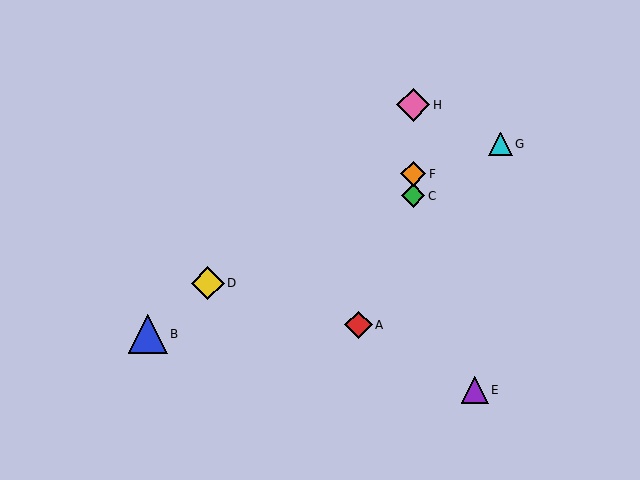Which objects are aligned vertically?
Objects C, F, H are aligned vertically.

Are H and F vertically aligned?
Yes, both are at x≈413.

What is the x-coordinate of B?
Object B is at x≈148.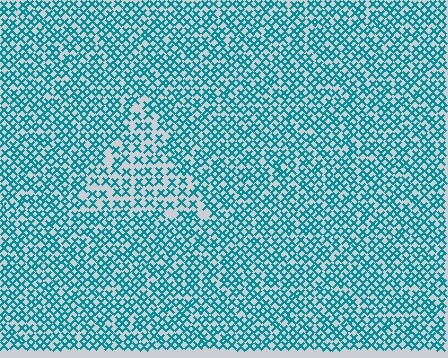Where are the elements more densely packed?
The elements are more densely packed outside the triangle boundary.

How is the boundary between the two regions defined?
The boundary is defined by a change in element density (approximately 1.6x ratio). All elements are the same color, size, and shape.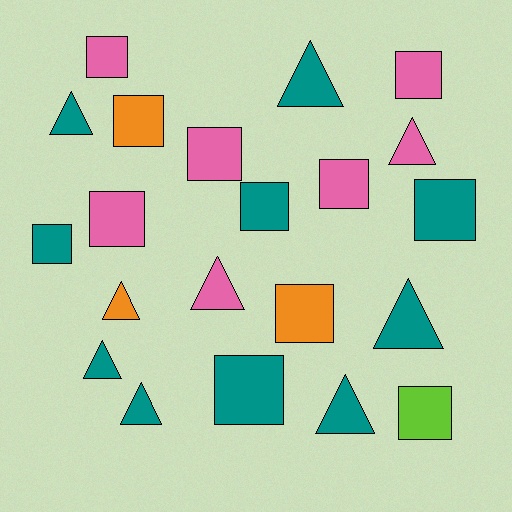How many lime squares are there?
There is 1 lime square.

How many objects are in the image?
There are 21 objects.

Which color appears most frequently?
Teal, with 10 objects.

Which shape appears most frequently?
Square, with 12 objects.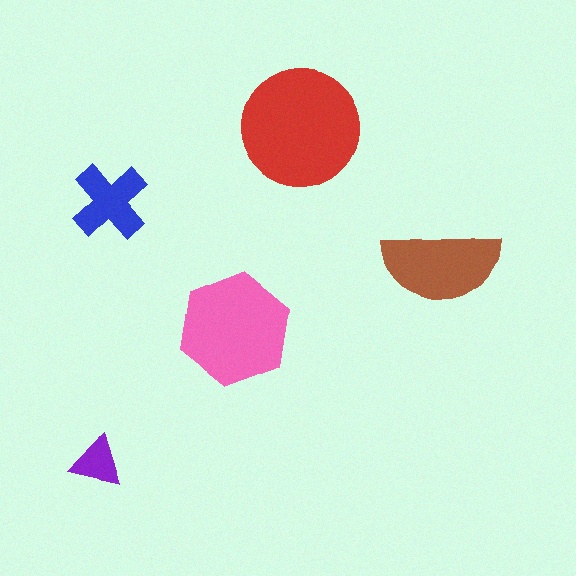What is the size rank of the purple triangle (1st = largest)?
5th.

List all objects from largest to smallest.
The red circle, the pink hexagon, the brown semicircle, the blue cross, the purple triangle.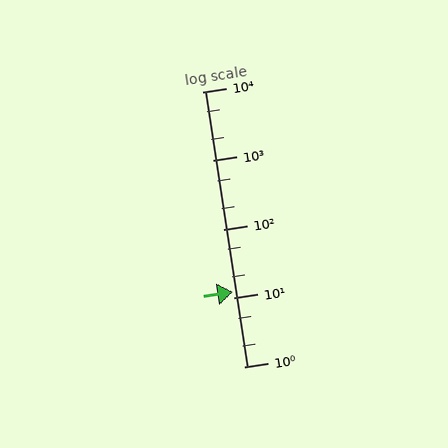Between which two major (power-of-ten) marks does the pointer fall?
The pointer is between 10 and 100.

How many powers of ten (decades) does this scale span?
The scale spans 4 decades, from 1 to 10000.